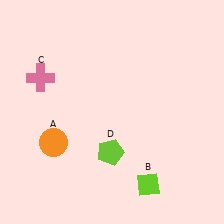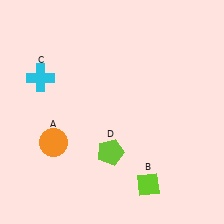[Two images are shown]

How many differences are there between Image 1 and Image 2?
There is 1 difference between the two images.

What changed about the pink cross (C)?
In Image 1, C is pink. In Image 2, it changed to cyan.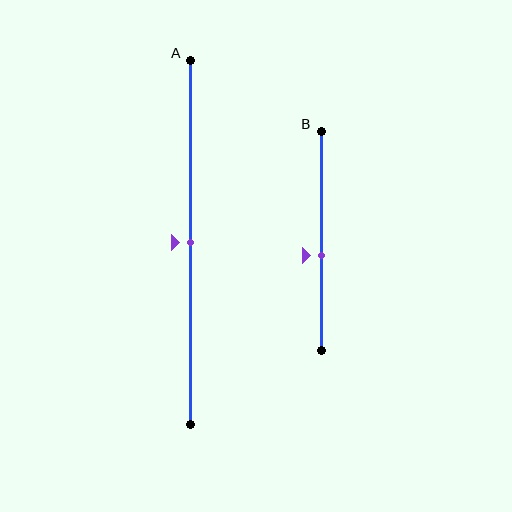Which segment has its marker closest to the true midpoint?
Segment A has its marker closest to the true midpoint.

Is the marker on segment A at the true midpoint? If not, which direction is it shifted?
Yes, the marker on segment A is at the true midpoint.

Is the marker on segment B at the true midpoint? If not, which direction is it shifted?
No, the marker on segment B is shifted downward by about 7% of the segment length.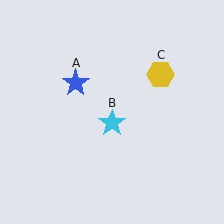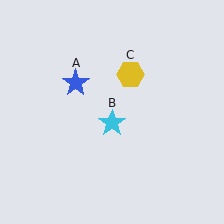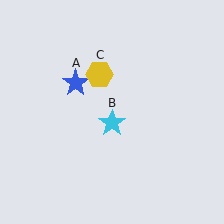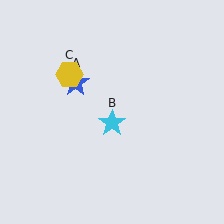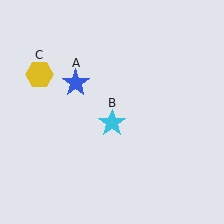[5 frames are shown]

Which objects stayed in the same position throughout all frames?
Blue star (object A) and cyan star (object B) remained stationary.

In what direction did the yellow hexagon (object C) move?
The yellow hexagon (object C) moved left.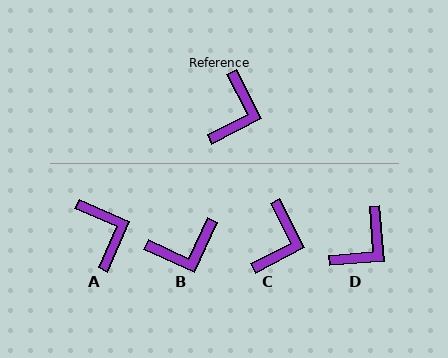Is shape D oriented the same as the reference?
No, it is off by about 22 degrees.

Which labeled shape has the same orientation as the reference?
C.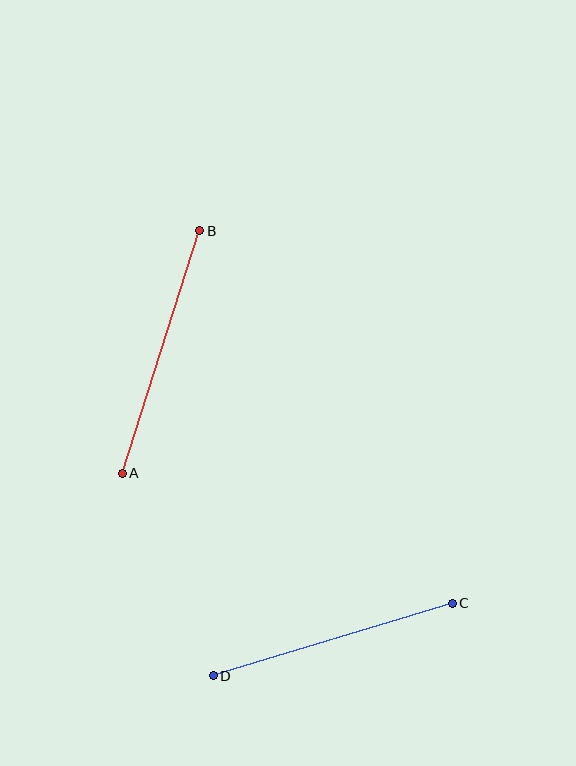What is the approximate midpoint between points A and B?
The midpoint is at approximately (161, 352) pixels.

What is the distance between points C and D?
The distance is approximately 250 pixels.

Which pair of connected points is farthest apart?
Points A and B are farthest apart.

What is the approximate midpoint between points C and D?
The midpoint is at approximately (333, 639) pixels.